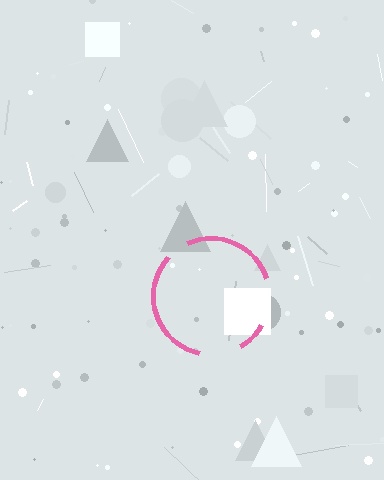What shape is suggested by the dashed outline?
The dashed outline suggests a circle.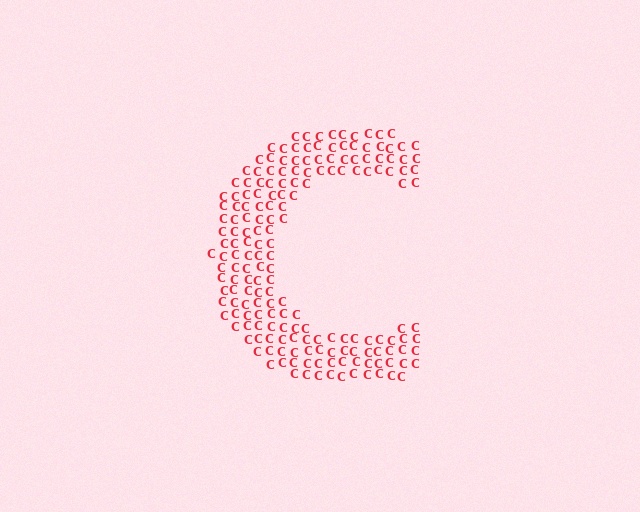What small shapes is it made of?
It is made of small letter C's.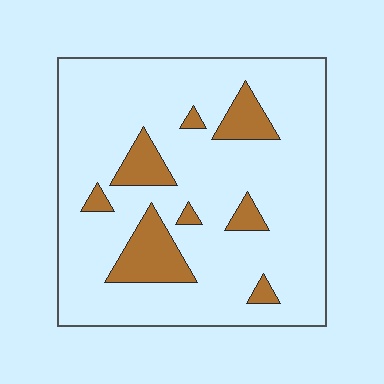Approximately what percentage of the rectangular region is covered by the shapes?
Approximately 15%.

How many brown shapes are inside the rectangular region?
8.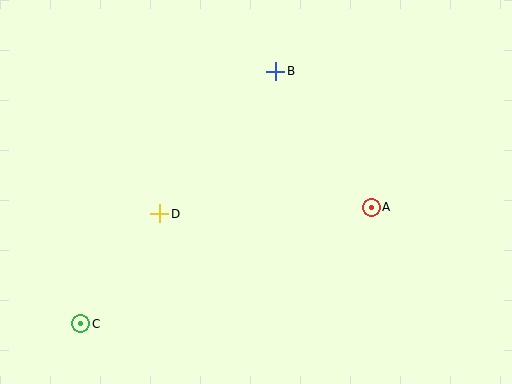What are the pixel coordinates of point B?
Point B is at (276, 71).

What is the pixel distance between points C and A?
The distance between C and A is 313 pixels.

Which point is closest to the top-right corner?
Point B is closest to the top-right corner.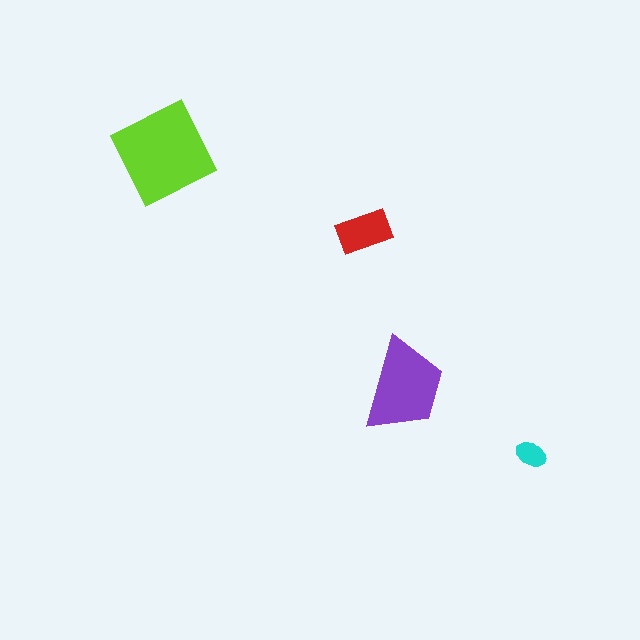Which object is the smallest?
The cyan ellipse.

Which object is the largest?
The lime diamond.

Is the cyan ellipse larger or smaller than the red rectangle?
Smaller.